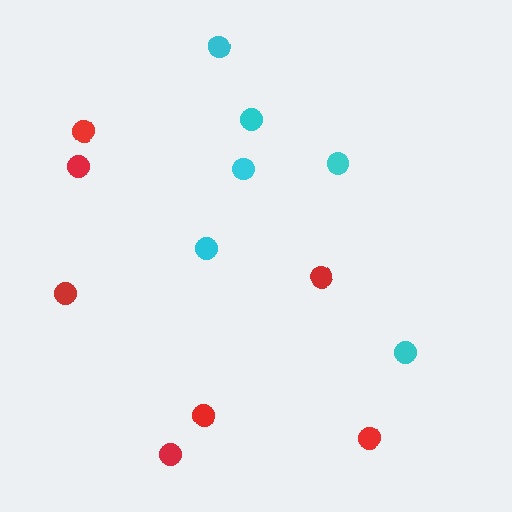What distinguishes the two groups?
There are 2 groups: one group of cyan circles (6) and one group of red circles (7).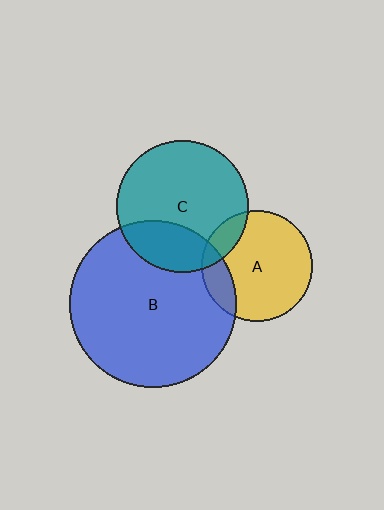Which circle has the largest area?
Circle B (blue).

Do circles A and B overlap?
Yes.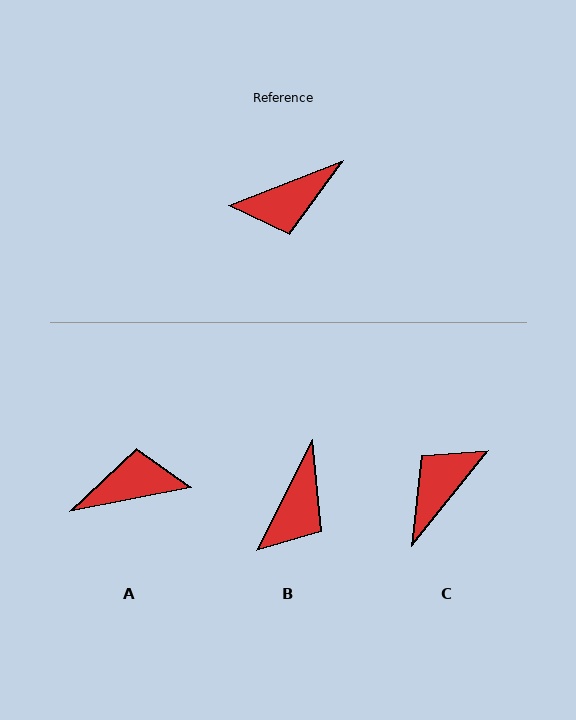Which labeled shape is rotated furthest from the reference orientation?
A, about 170 degrees away.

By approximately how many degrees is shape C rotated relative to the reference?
Approximately 150 degrees clockwise.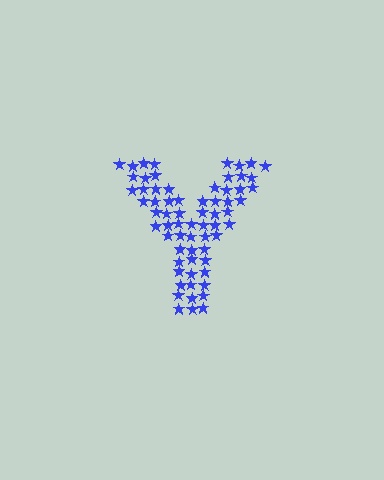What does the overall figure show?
The overall figure shows the letter Y.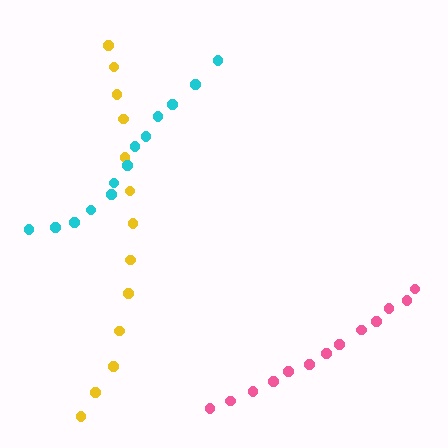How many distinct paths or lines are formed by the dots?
There are 3 distinct paths.